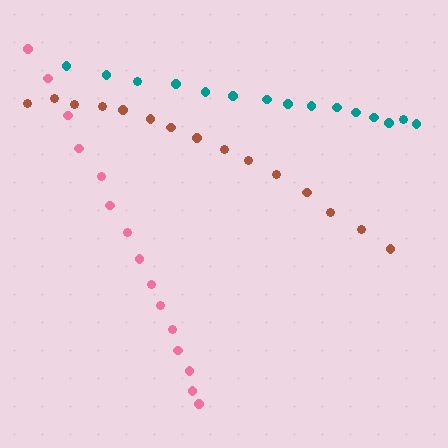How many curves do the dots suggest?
There are 3 distinct paths.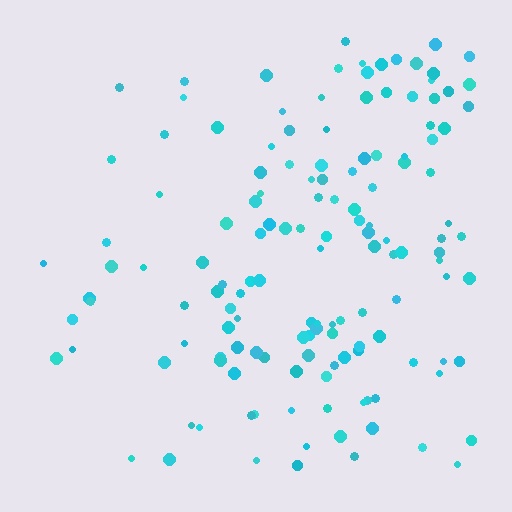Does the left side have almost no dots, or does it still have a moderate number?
Still a moderate number, just noticeably fewer than the right.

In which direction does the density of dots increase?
From left to right, with the right side densest.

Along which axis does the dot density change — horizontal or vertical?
Horizontal.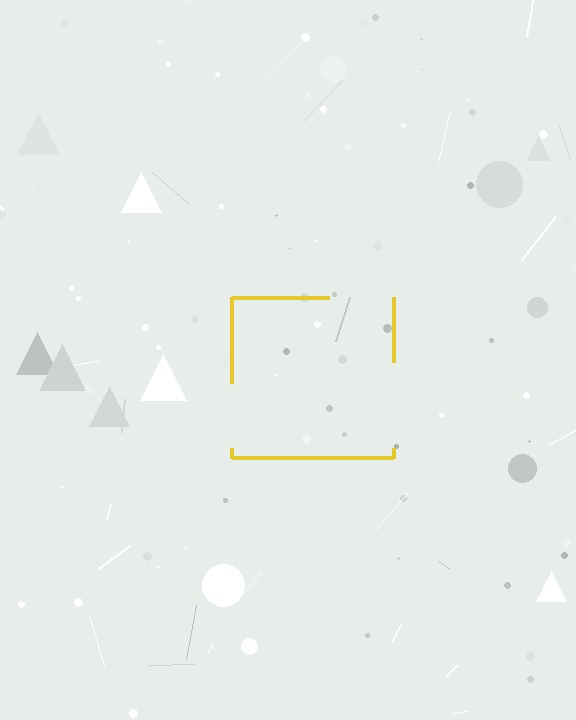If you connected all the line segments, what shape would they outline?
They would outline a square.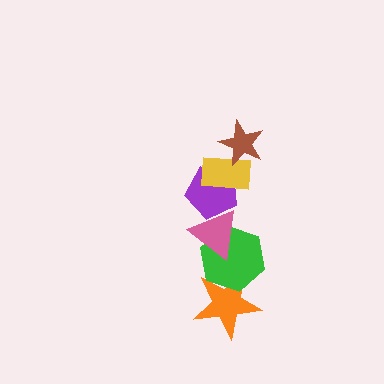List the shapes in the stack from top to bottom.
From top to bottom: the brown star, the yellow rectangle, the purple pentagon, the pink triangle, the green hexagon, the orange star.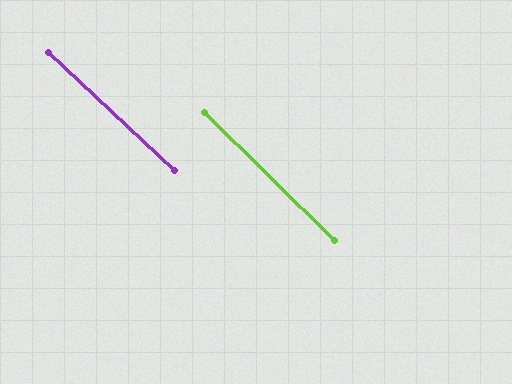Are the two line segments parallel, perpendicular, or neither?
Parallel — their directions differ by only 1.6°.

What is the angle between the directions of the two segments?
Approximately 2 degrees.